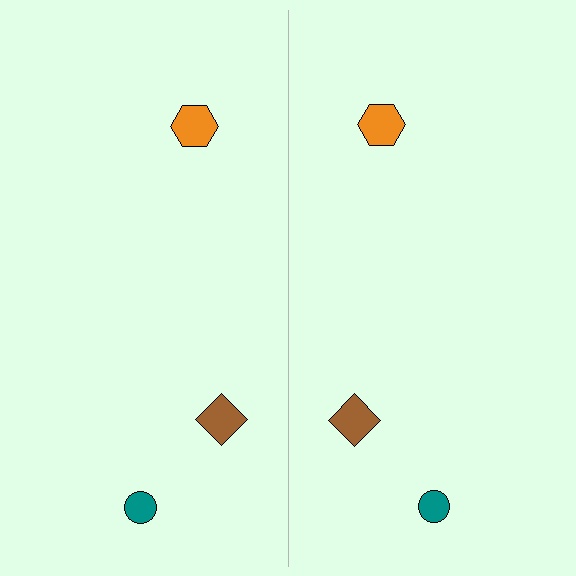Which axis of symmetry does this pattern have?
The pattern has a vertical axis of symmetry running through the center of the image.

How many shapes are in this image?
There are 6 shapes in this image.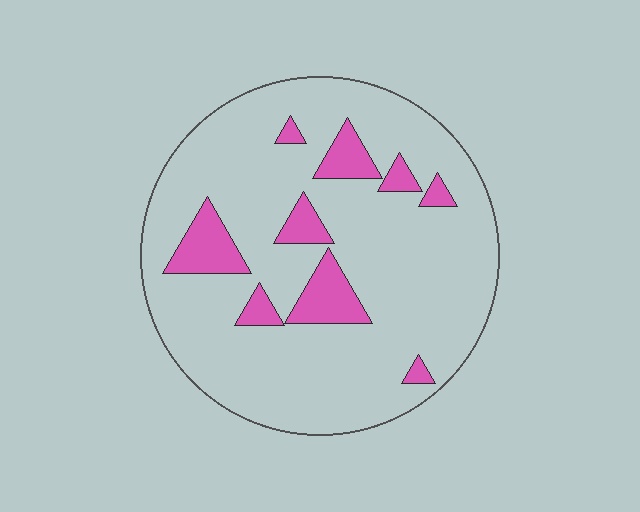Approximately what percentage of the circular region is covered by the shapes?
Approximately 15%.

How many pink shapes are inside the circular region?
9.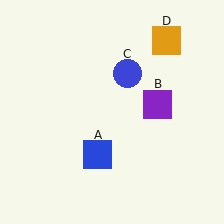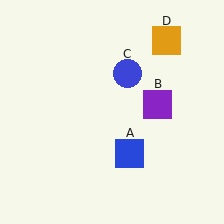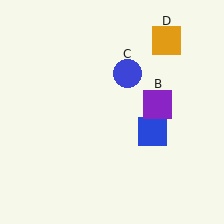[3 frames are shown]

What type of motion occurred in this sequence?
The blue square (object A) rotated counterclockwise around the center of the scene.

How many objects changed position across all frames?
1 object changed position: blue square (object A).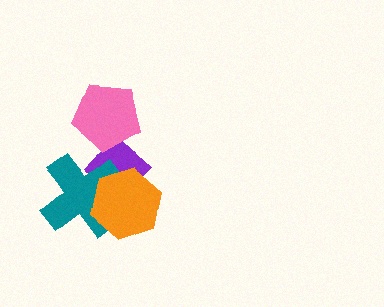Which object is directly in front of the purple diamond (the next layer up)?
The teal cross is directly in front of the purple diamond.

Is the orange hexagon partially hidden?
No, no other shape covers it.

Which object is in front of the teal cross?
The orange hexagon is in front of the teal cross.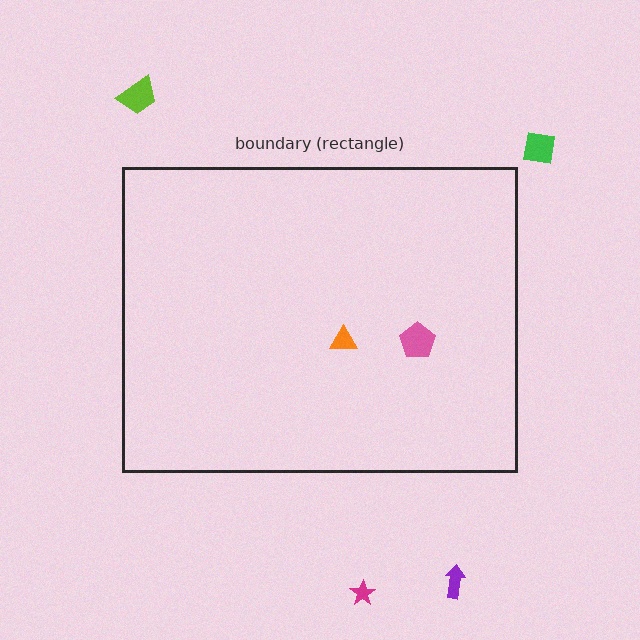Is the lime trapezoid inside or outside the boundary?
Outside.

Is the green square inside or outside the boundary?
Outside.